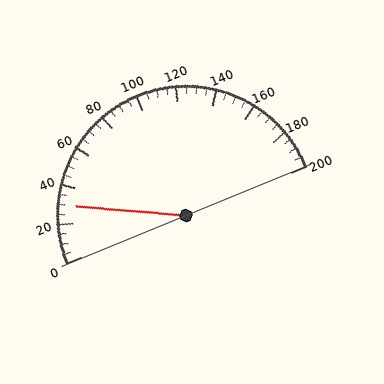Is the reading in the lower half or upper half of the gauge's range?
The reading is in the lower half of the range (0 to 200).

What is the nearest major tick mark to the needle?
The nearest major tick mark is 40.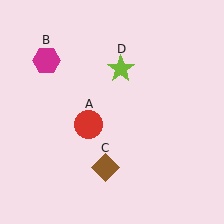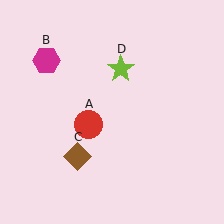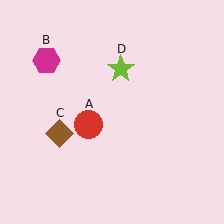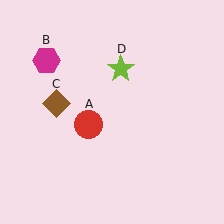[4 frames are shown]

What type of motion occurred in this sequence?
The brown diamond (object C) rotated clockwise around the center of the scene.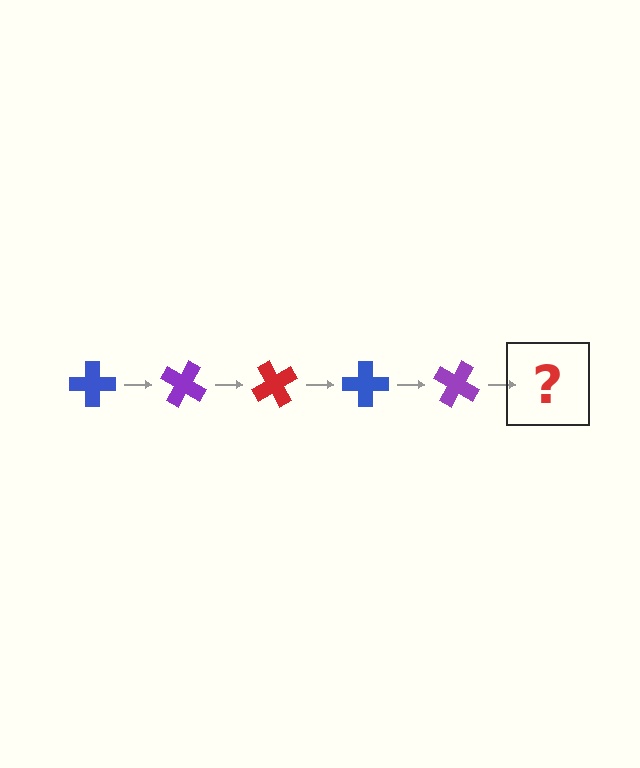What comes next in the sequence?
The next element should be a red cross, rotated 150 degrees from the start.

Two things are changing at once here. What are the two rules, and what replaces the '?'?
The two rules are that it rotates 30 degrees each step and the color cycles through blue, purple, and red. The '?' should be a red cross, rotated 150 degrees from the start.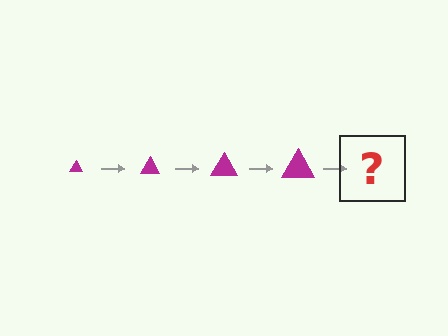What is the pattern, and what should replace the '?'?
The pattern is that the triangle gets progressively larger each step. The '?' should be a magenta triangle, larger than the previous one.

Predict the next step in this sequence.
The next step is a magenta triangle, larger than the previous one.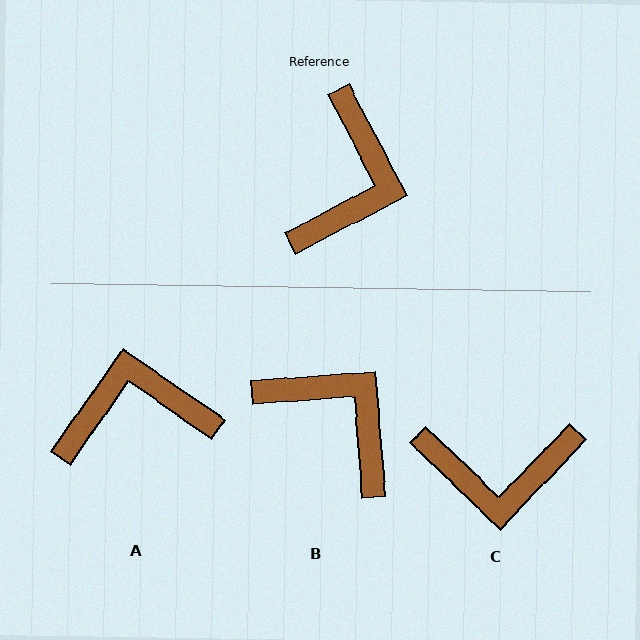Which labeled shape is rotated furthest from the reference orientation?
A, about 118 degrees away.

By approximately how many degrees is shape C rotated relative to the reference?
Approximately 71 degrees clockwise.